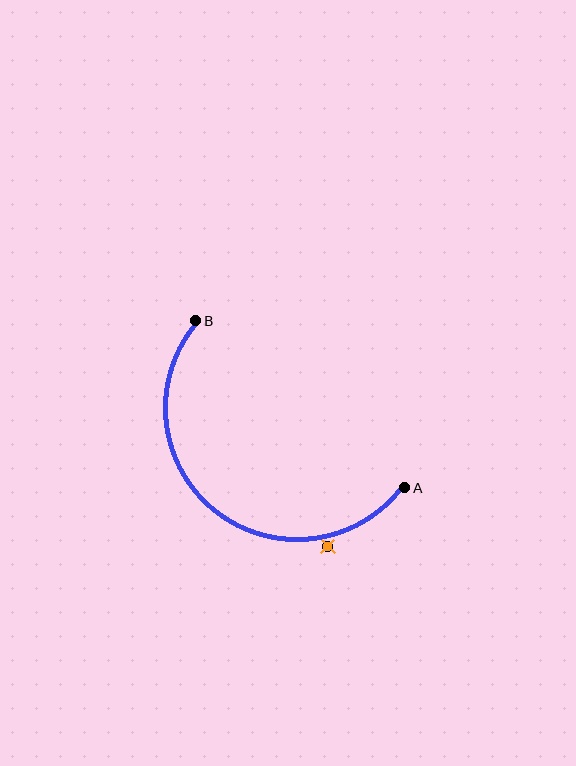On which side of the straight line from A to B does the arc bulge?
The arc bulges below and to the left of the straight line connecting A and B.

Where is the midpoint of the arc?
The arc midpoint is the point on the curve farthest from the straight line joining A and B. It sits below and to the left of that line.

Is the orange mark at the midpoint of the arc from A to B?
No — the orange mark does not lie on the arc at all. It sits slightly outside the curve.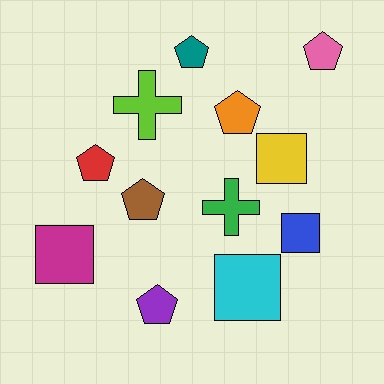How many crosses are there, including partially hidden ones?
There are 2 crosses.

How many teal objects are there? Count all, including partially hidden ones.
There is 1 teal object.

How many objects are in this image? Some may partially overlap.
There are 12 objects.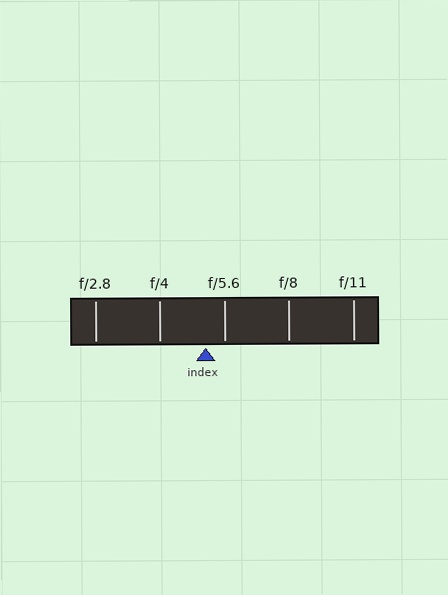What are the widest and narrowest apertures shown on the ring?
The widest aperture shown is f/2.8 and the narrowest is f/11.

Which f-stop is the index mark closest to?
The index mark is closest to f/5.6.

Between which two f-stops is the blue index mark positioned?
The index mark is between f/4 and f/5.6.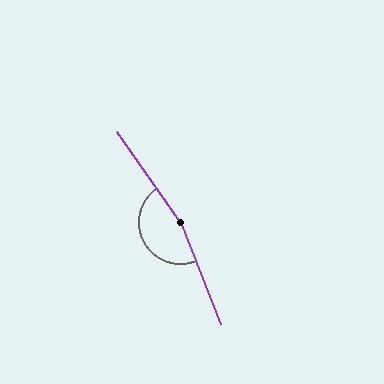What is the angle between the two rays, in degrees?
Approximately 167 degrees.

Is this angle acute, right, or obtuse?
It is obtuse.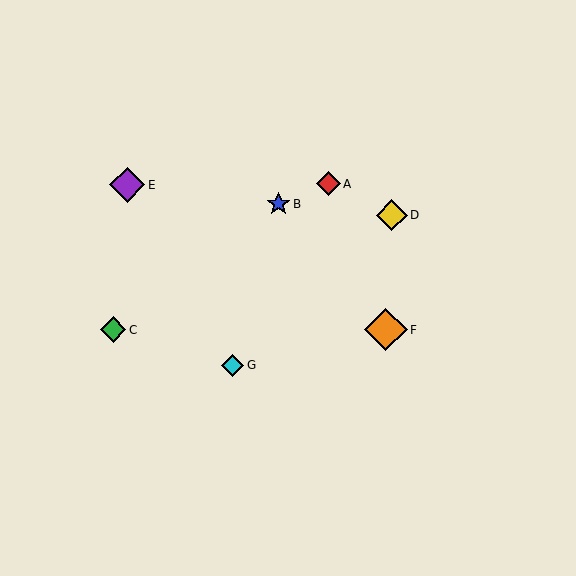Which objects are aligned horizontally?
Objects C, F are aligned horizontally.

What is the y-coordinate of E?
Object E is at y≈185.